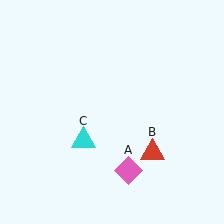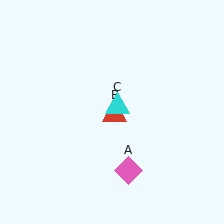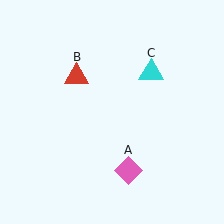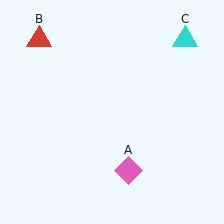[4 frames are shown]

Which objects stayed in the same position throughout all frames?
Pink diamond (object A) remained stationary.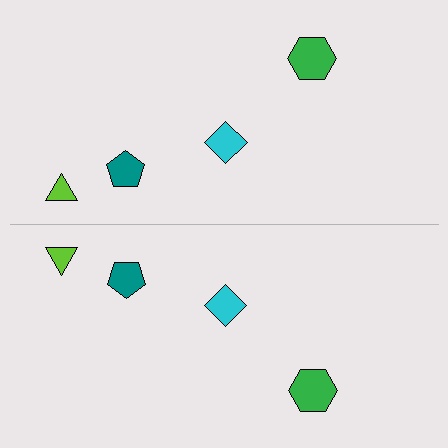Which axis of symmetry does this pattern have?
The pattern has a horizontal axis of symmetry running through the center of the image.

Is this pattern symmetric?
Yes, this pattern has bilateral (reflection) symmetry.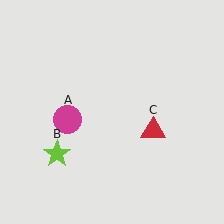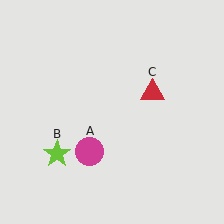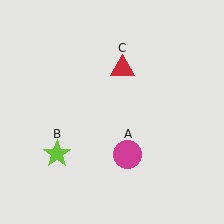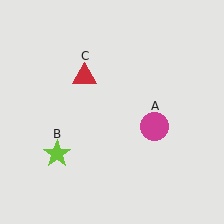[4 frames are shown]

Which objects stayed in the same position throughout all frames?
Lime star (object B) remained stationary.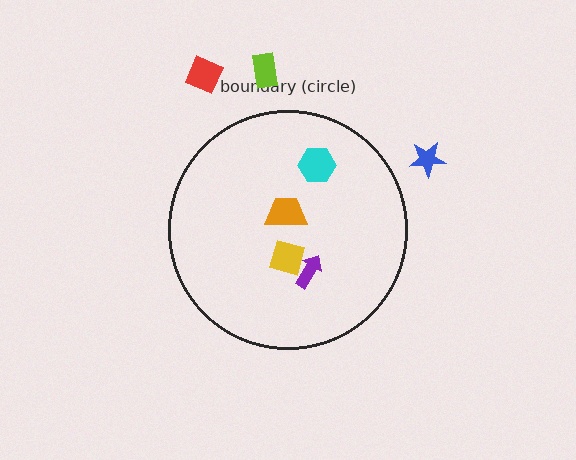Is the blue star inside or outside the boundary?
Outside.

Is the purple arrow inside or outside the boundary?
Inside.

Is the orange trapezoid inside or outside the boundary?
Inside.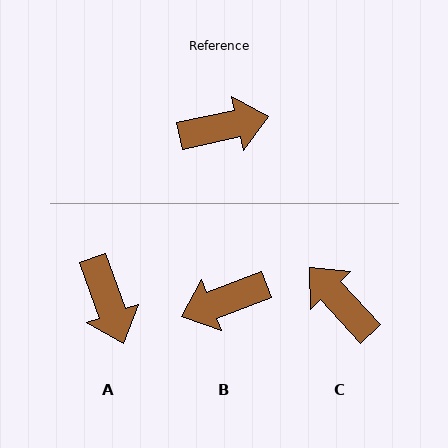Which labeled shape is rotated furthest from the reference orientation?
B, about 171 degrees away.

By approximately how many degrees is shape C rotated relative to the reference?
Approximately 121 degrees counter-clockwise.